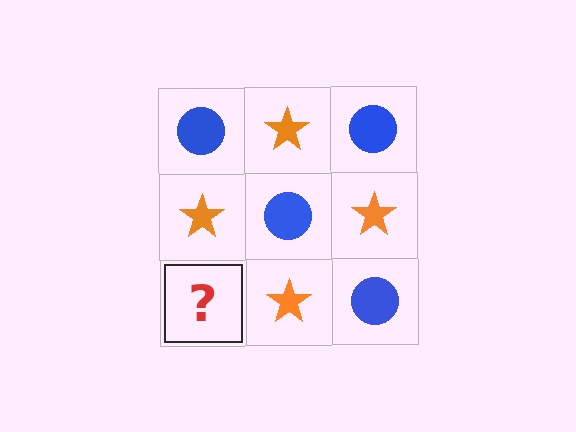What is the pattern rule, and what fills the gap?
The rule is that it alternates blue circle and orange star in a checkerboard pattern. The gap should be filled with a blue circle.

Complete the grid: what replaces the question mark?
The question mark should be replaced with a blue circle.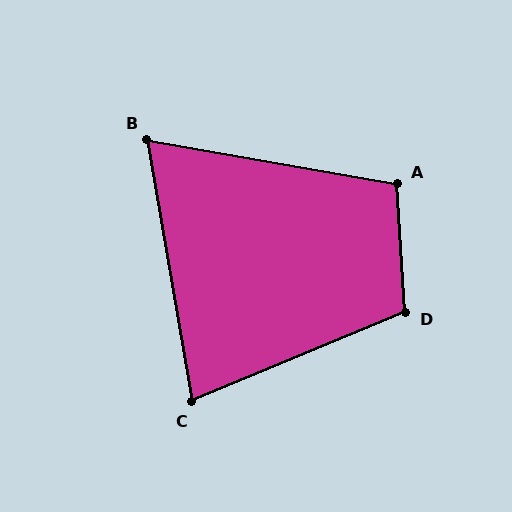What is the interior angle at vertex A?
Approximately 103 degrees (obtuse).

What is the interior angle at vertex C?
Approximately 77 degrees (acute).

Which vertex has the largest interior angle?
D, at approximately 109 degrees.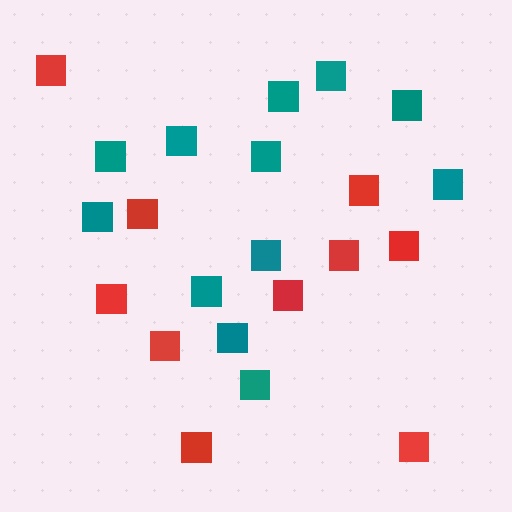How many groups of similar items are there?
There are 2 groups: one group of red squares (10) and one group of teal squares (12).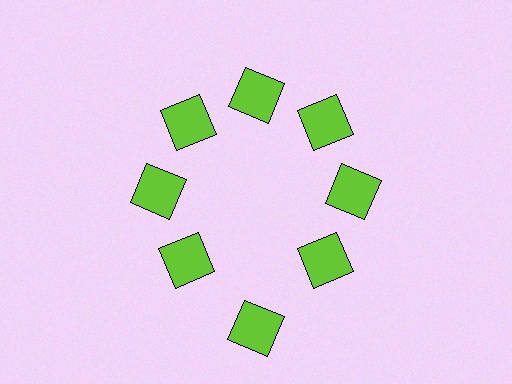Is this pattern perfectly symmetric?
No. The 8 lime squares are arranged in a ring, but one element near the 6 o'clock position is pushed outward from the center, breaking the 8-fold rotational symmetry.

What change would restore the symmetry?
The symmetry would be restored by moving it inward, back onto the ring so that all 8 squares sit at equal angles and equal distance from the center.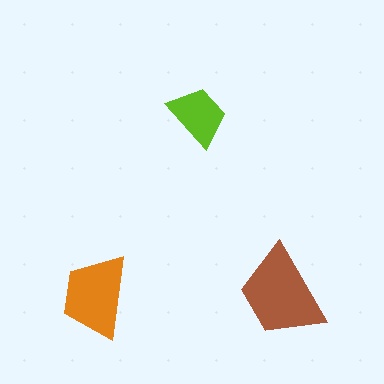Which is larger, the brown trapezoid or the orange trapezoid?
The brown one.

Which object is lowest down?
The orange trapezoid is bottommost.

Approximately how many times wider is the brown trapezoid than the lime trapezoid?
About 1.5 times wider.